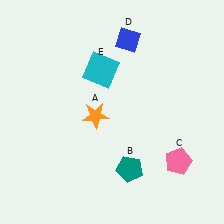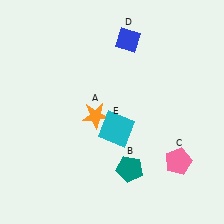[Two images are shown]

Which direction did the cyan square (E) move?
The cyan square (E) moved down.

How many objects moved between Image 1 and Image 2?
1 object moved between the two images.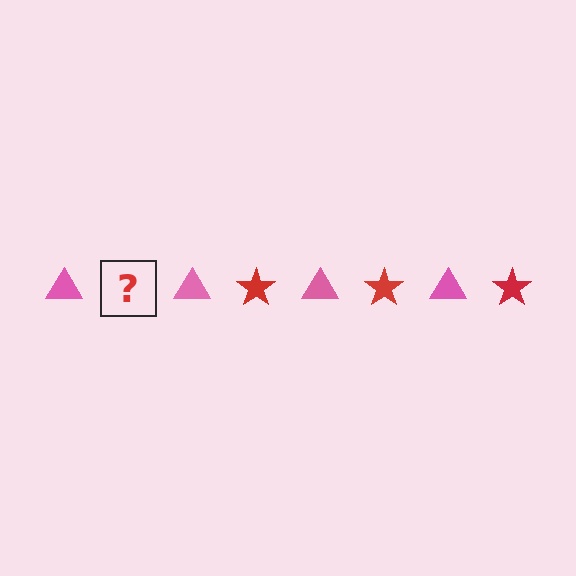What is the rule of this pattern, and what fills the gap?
The rule is that the pattern alternates between pink triangle and red star. The gap should be filled with a red star.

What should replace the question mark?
The question mark should be replaced with a red star.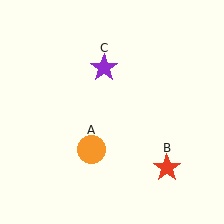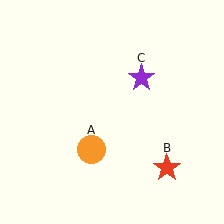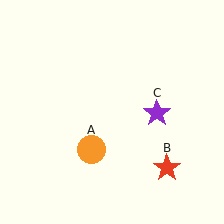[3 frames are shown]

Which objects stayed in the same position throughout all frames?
Orange circle (object A) and red star (object B) remained stationary.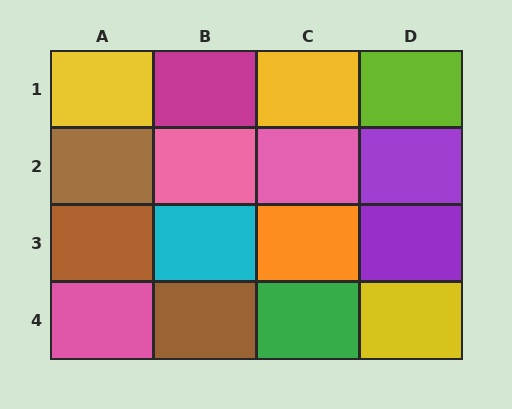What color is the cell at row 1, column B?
Magenta.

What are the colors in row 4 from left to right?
Pink, brown, green, yellow.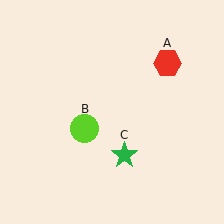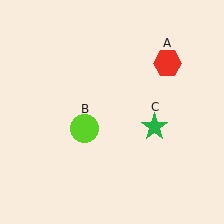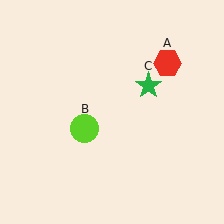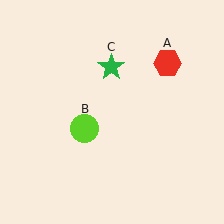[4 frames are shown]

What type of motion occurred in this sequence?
The green star (object C) rotated counterclockwise around the center of the scene.